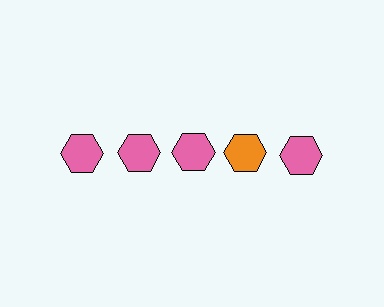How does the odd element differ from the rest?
It has a different color: orange instead of pink.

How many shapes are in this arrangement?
There are 5 shapes arranged in a grid pattern.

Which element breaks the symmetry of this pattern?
The orange hexagon in the top row, second from right column breaks the symmetry. All other shapes are pink hexagons.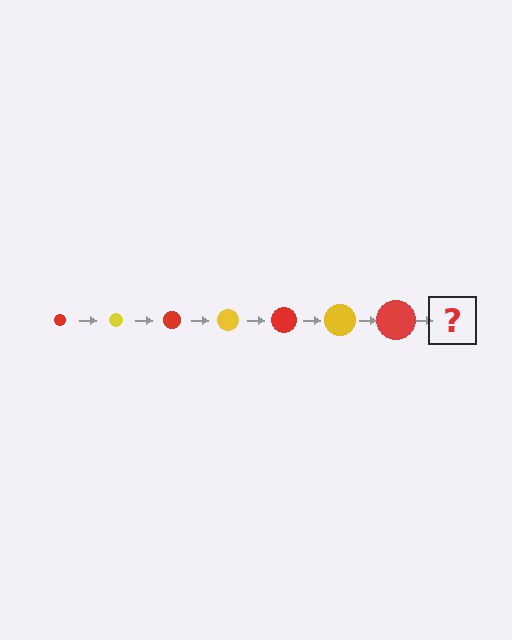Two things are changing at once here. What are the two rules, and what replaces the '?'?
The two rules are that the circle grows larger each step and the color cycles through red and yellow. The '?' should be a yellow circle, larger than the previous one.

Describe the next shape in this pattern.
It should be a yellow circle, larger than the previous one.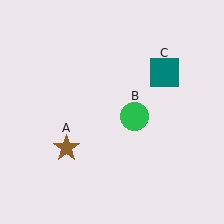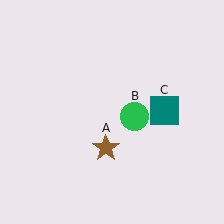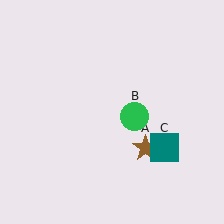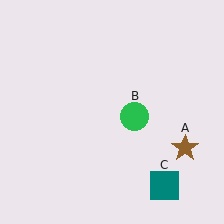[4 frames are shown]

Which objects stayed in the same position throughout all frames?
Green circle (object B) remained stationary.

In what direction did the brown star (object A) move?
The brown star (object A) moved right.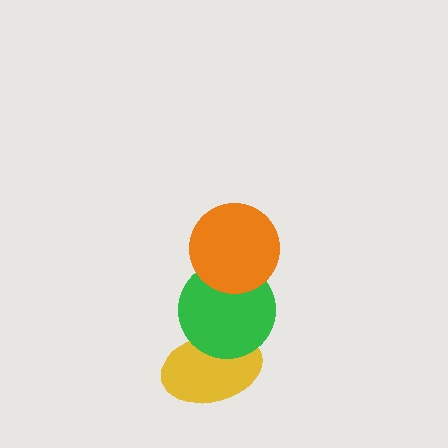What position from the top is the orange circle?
The orange circle is 1st from the top.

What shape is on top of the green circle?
The orange circle is on top of the green circle.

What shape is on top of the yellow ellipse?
The green circle is on top of the yellow ellipse.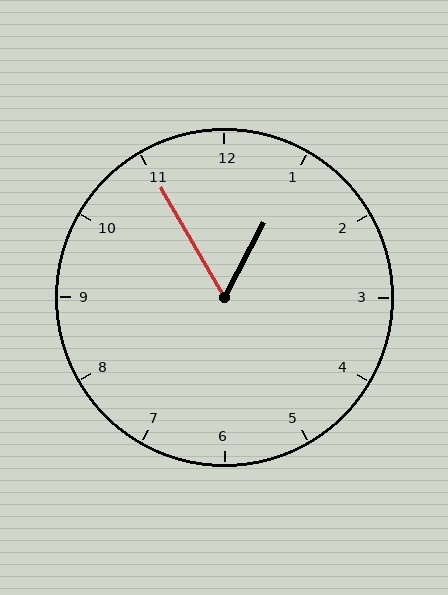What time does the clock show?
12:55.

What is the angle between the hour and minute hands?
Approximately 58 degrees.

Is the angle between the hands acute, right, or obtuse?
It is acute.